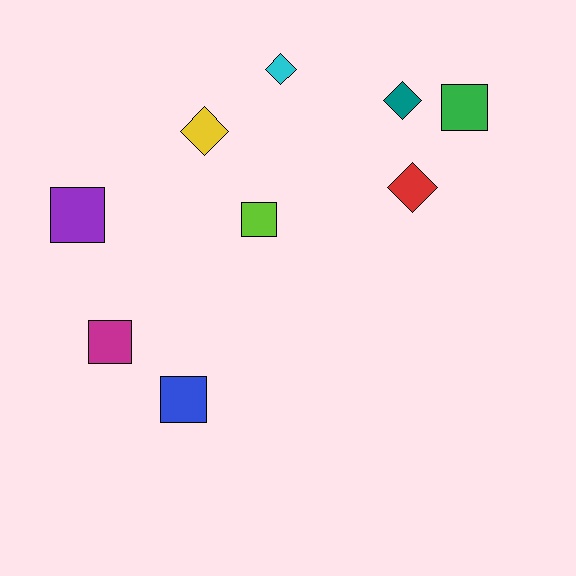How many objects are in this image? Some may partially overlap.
There are 9 objects.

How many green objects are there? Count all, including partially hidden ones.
There is 1 green object.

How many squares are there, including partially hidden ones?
There are 5 squares.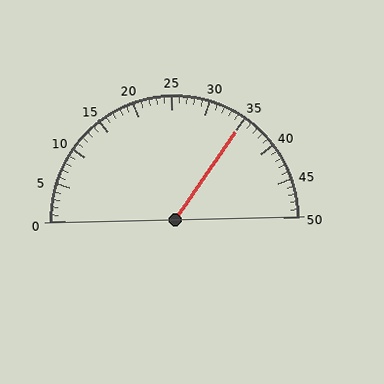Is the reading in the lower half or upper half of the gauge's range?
The reading is in the upper half of the range (0 to 50).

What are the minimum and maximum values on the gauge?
The gauge ranges from 0 to 50.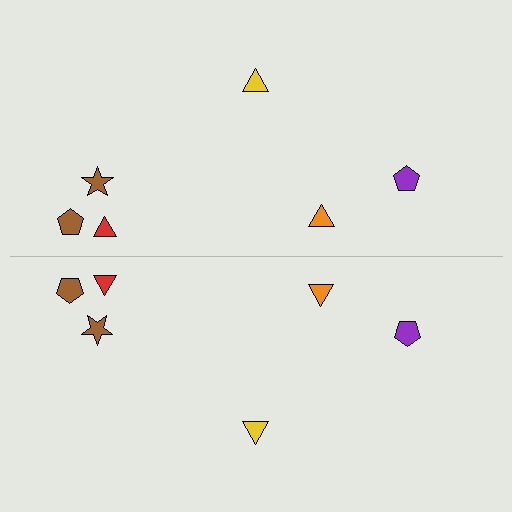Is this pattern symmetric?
Yes, this pattern has bilateral (reflection) symmetry.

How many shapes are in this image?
There are 12 shapes in this image.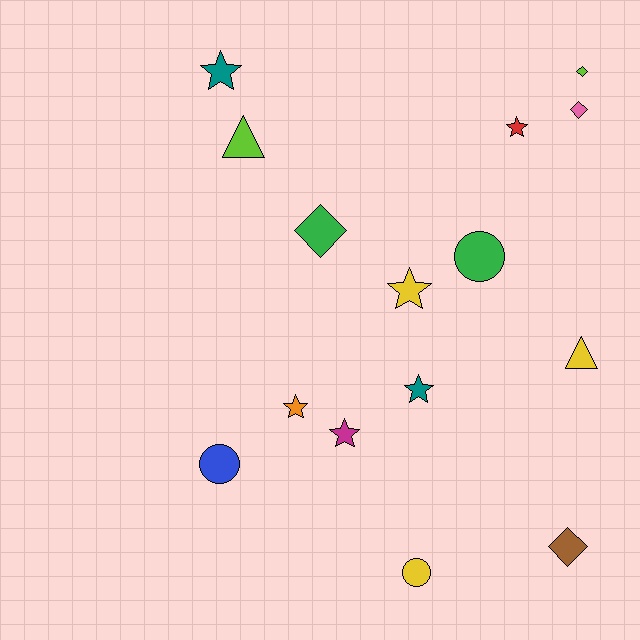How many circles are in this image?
There are 3 circles.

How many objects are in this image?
There are 15 objects.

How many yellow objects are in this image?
There are 3 yellow objects.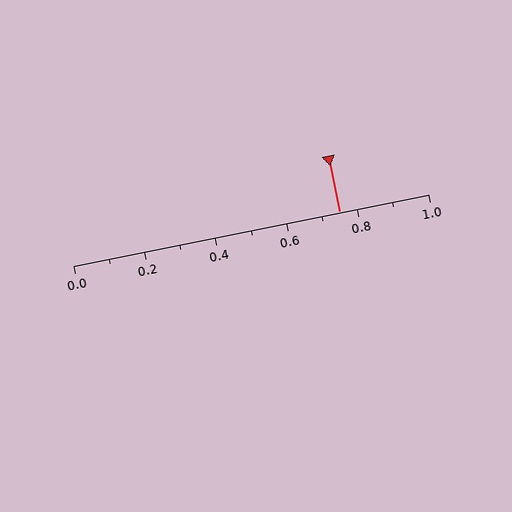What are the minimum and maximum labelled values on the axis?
The axis runs from 0.0 to 1.0.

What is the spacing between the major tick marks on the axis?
The major ticks are spaced 0.2 apart.